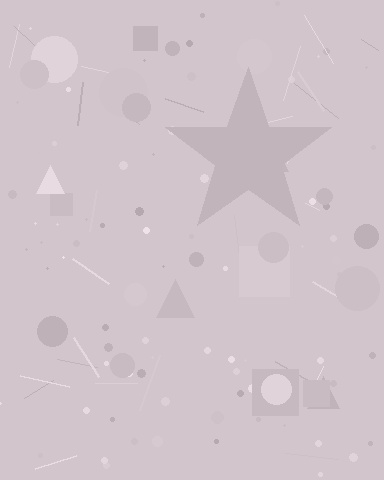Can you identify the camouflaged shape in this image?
The camouflaged shape is a star.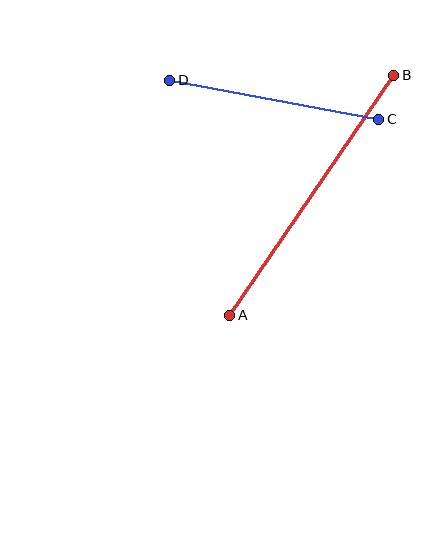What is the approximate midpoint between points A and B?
The midpoint is at approximately (312, 195) pixels.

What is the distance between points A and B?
The distance is approximately 291 pixels.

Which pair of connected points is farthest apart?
Points A and B are farthest apart.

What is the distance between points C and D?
The distance is approximately 212 pixels.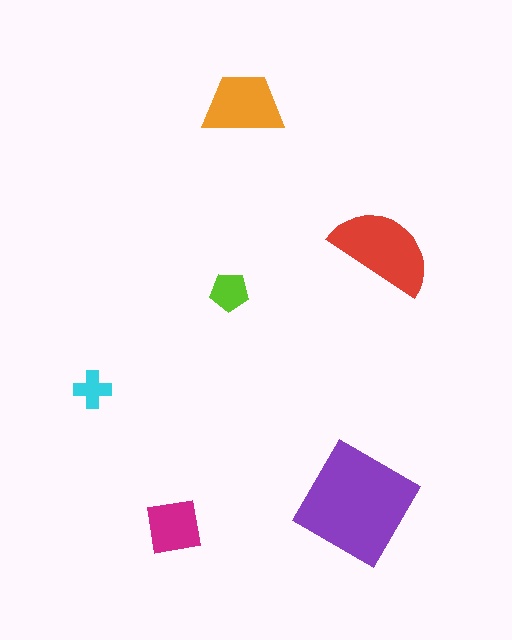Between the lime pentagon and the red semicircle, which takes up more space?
The red semicircle.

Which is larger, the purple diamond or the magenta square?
The purple diamond.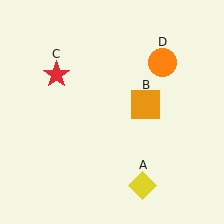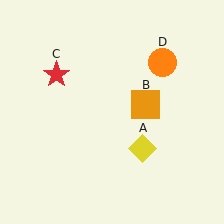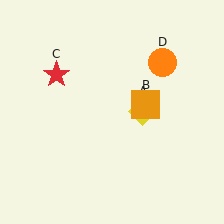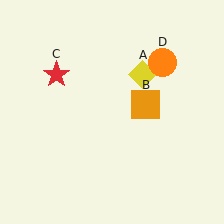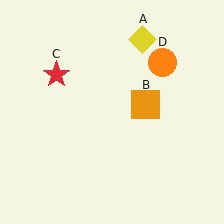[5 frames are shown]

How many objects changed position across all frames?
1 object changed position: yellow diamond (object A).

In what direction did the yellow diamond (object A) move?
The yellow diamond (object A) moved up.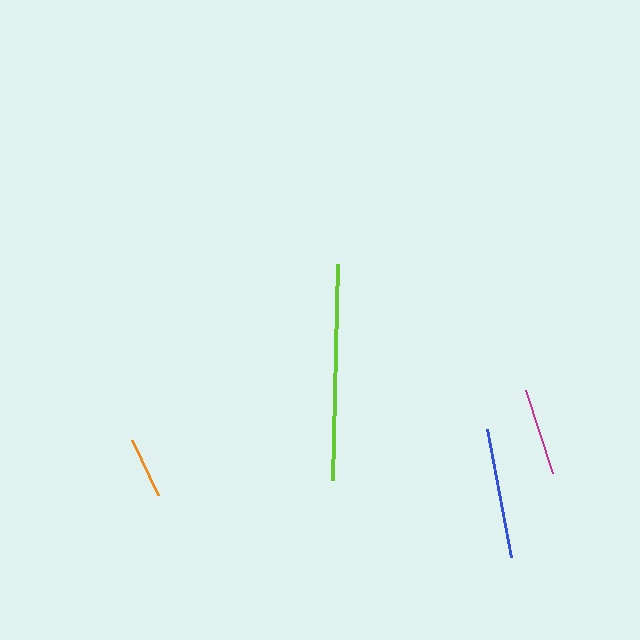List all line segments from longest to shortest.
From longest to shortest: lime, blue, magenta, orange.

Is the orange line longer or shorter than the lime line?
The lime line is longer than the orange line.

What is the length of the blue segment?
The blue segment is approximately 130 pixels long.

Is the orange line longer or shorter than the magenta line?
The magenta line is longer than the orange line.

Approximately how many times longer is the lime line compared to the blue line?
The lime line is approximately 1.7 times the length of the blue line.